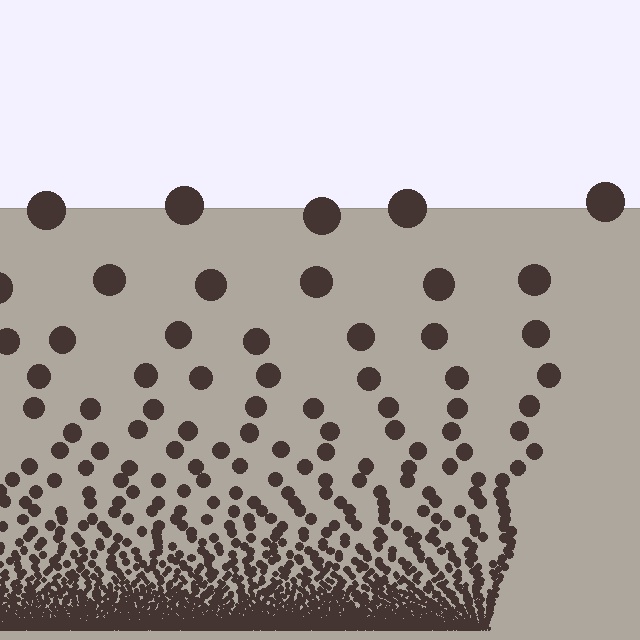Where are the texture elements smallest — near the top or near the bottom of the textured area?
Near the bottom.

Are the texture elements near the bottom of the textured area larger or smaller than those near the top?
Smaller. The gradient is inverted — elements near the bottom are smaller and denser.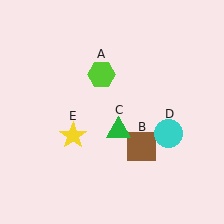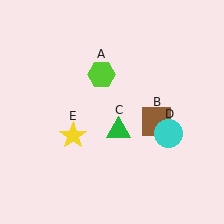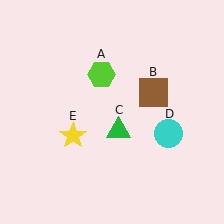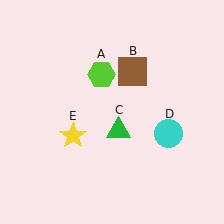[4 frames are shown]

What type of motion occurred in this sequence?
The brown square (object B) rotated counterclockwise around the center of the scene.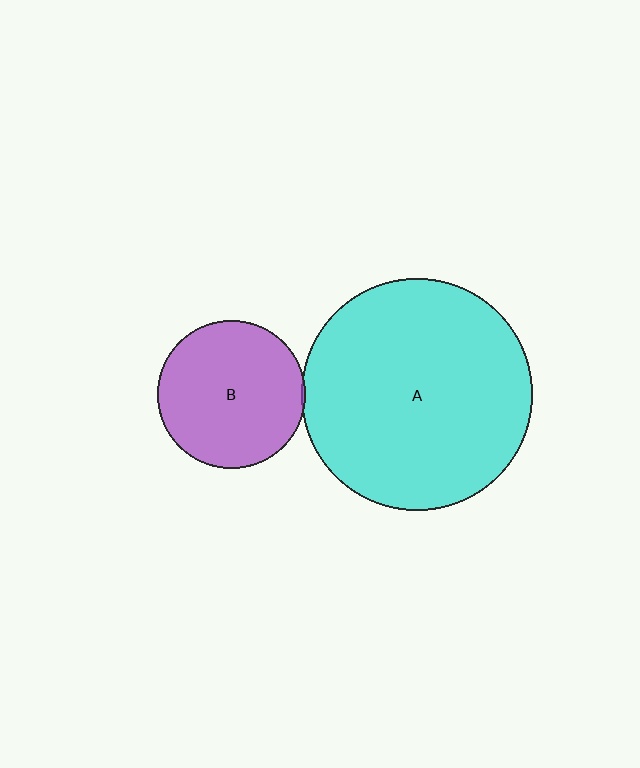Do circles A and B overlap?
Yes.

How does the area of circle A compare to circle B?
Approximately 2.5 times.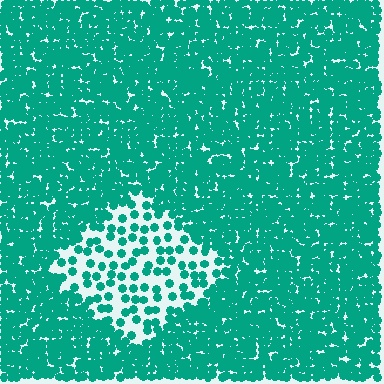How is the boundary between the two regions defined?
The boundary is defined by a change in element density (approximately 3.0x ratio). All elements are the same color, size, and shape.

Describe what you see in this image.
The image contains small teal elements arranged at two different densities. A diamond-shaped region is visible where the elements are less densely packed than the surrounding area.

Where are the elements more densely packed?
The elements are more densely packed outside the diamond boundary.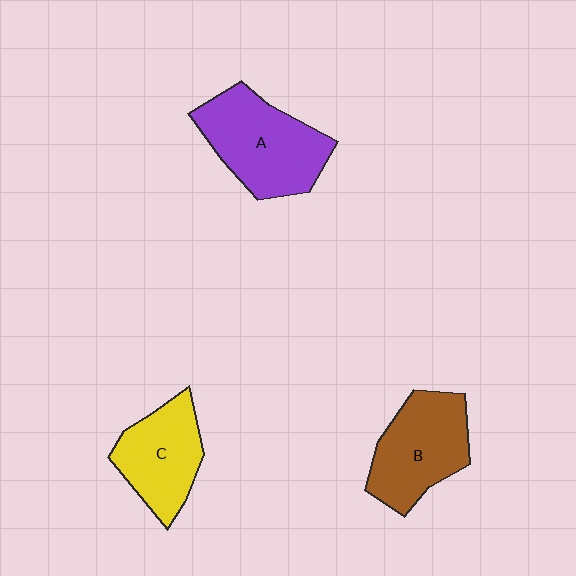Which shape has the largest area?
Shape A (purple).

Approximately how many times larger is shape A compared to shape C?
Approximately 1.3 times.